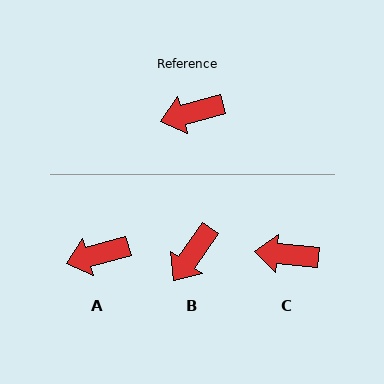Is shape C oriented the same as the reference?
No, it is off by about 21 degrees.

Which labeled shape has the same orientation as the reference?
A.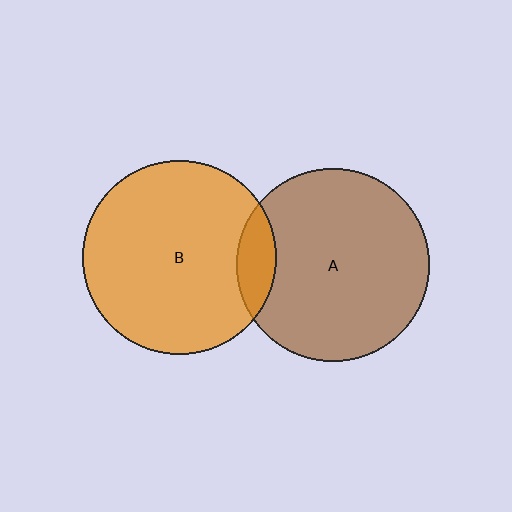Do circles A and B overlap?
Yes.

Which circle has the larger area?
Circle B (orange).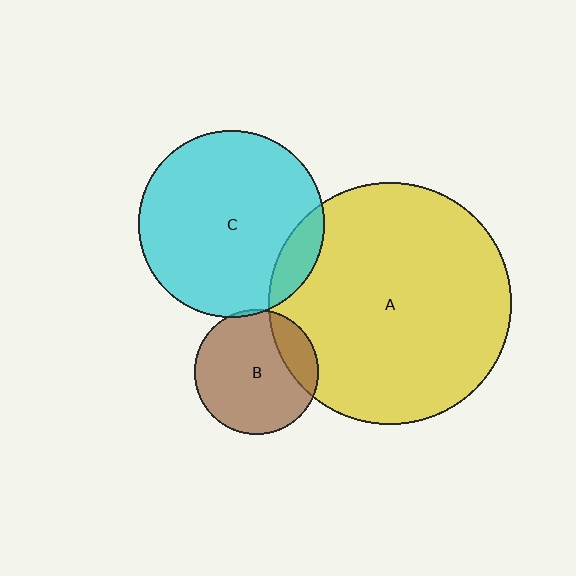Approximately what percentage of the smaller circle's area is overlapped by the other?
Approximately 20%.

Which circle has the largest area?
Circle A (yellow).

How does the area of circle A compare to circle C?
Approximately 1.7 times.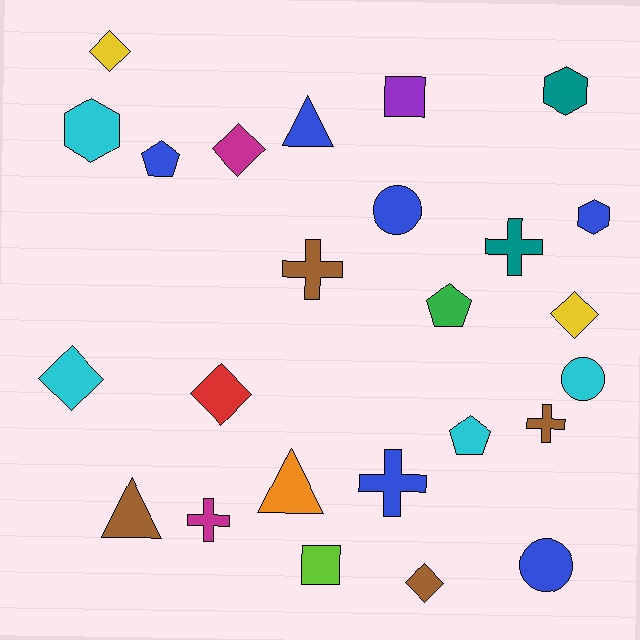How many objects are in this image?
There are 25 objects.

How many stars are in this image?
There are no stars.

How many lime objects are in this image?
There is 1 lime object.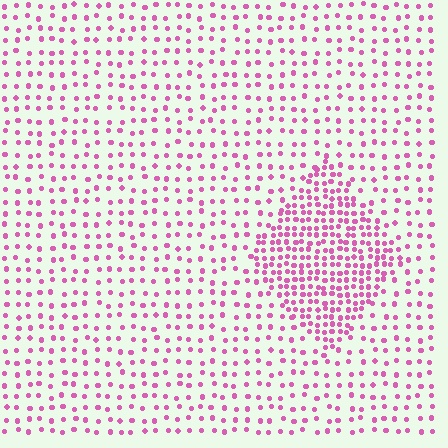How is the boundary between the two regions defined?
The boundary is defined by a change in element density (approximately 2.4x ratio). All elements are the same color, size, and shape.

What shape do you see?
I see a diamond.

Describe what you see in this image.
The image contains small pink elements arranged at two different densities. A diamond-shaped region is visible where the elements are more densely packed than the surrounding area.